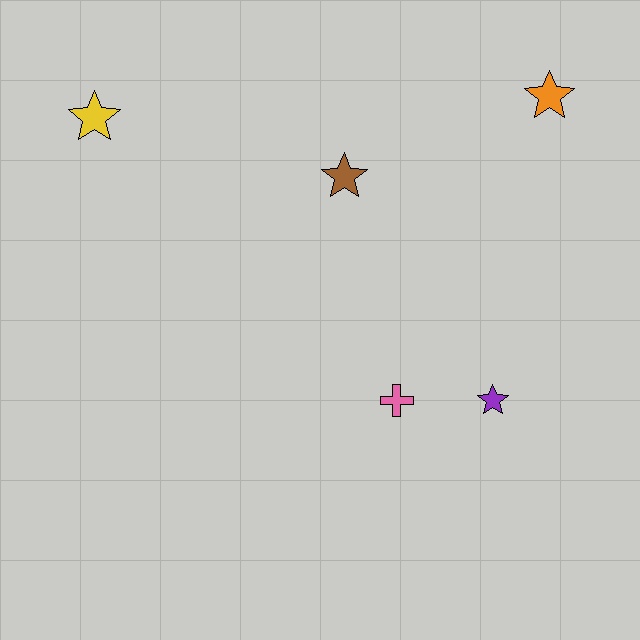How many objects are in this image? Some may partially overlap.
There are 5 objects.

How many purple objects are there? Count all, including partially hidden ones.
There is 1 purple object.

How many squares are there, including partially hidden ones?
There are no squares.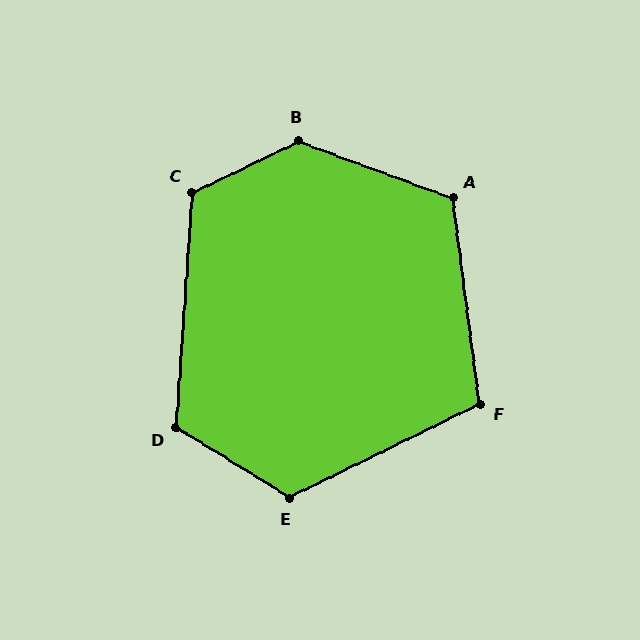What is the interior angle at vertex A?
Approximately 118 degrees (obtuse).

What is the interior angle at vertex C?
Approximately 120 degrees (obtuse).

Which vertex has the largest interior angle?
B, at approximately 134 degrees.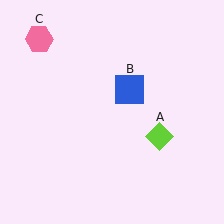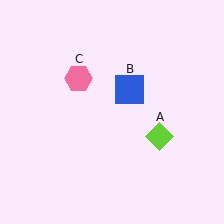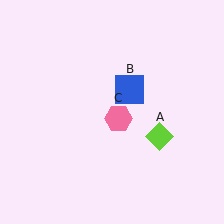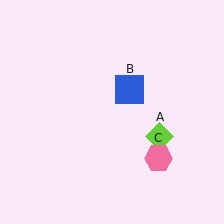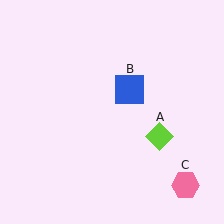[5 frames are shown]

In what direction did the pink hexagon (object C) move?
The pink hexagon (object C) moved down and to the right.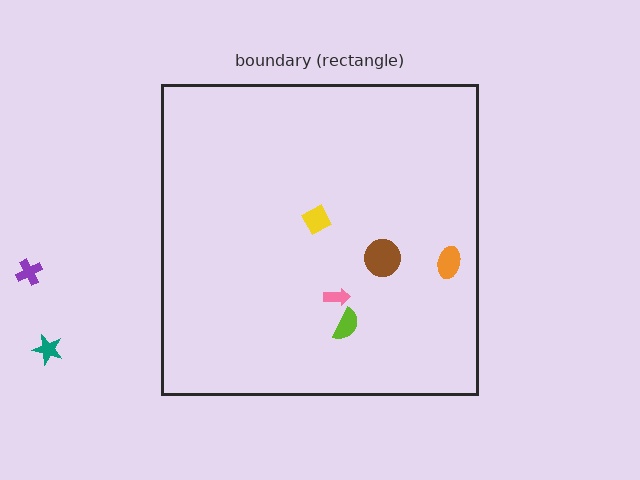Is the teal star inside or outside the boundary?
Outside.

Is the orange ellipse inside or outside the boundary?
Inside.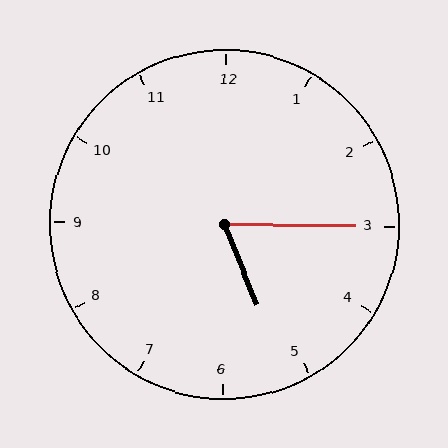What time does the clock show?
5:15.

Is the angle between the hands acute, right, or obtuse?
It is acute.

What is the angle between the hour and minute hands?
Approximately 68 degrees.